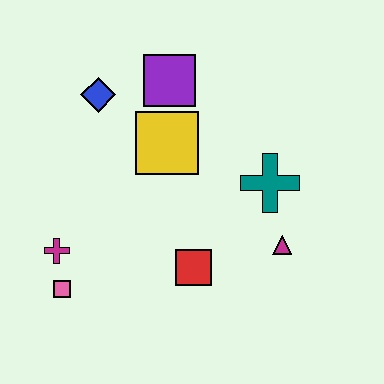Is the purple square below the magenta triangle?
No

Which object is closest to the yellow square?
The purple square is closest to the yellow square.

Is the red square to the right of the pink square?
Yes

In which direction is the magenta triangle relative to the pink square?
The magenta triangle is to the right of the pink square.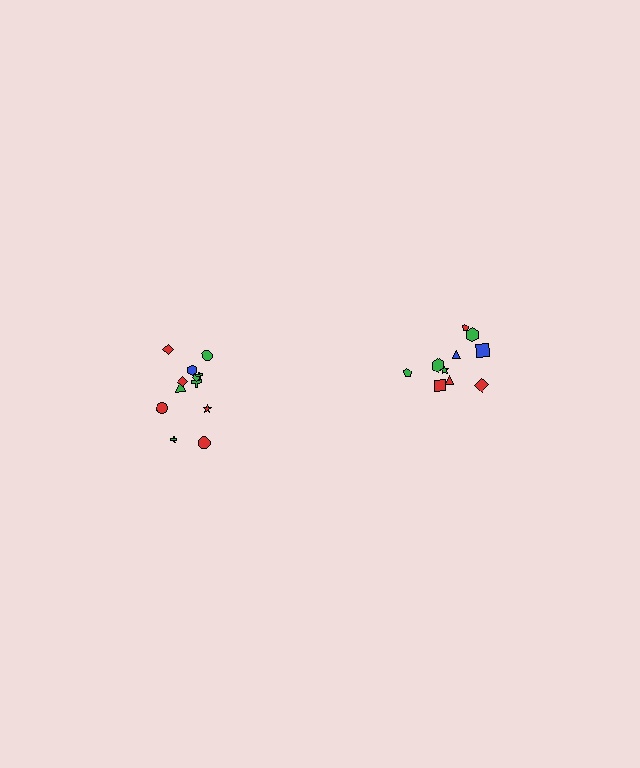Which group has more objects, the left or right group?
The left group.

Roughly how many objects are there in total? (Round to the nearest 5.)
Roughly 20 objects in total.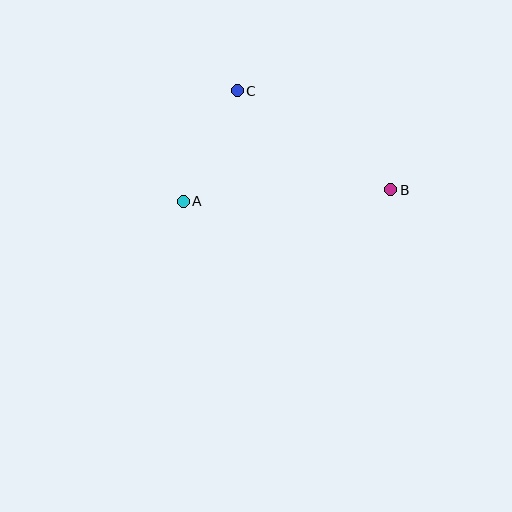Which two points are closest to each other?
Points A and C are closest to each other.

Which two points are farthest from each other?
Points A and B are farthest from each other.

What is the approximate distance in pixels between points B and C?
The distance between B and C is approximately 183 pixels.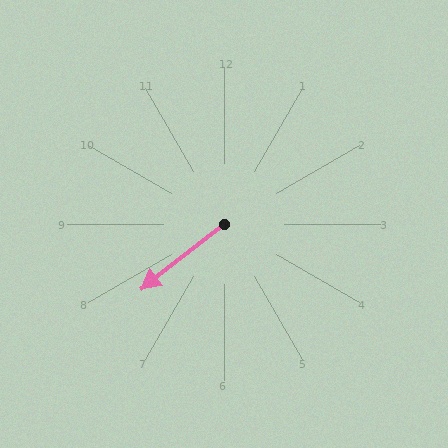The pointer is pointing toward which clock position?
Roughly 8 o'clock.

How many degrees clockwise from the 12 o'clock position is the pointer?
Approximately 232 degrees.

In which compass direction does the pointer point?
Southwest.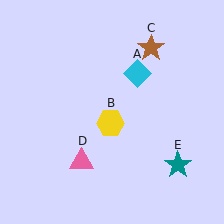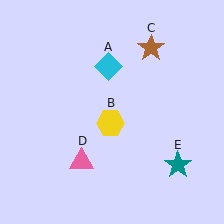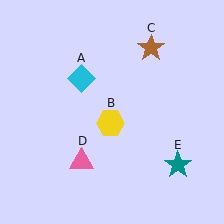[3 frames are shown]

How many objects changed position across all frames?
1 object changed position: cyan diamond (object A).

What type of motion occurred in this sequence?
The cyan diamond (object A) rotated counterclockwise around the center of the scene.